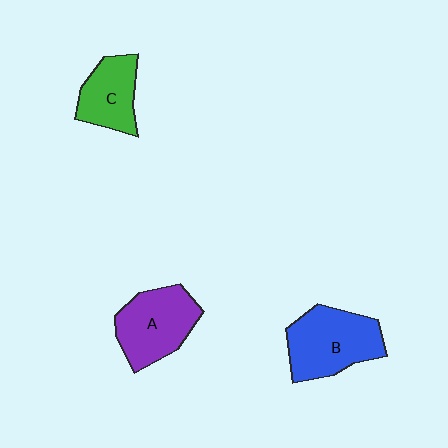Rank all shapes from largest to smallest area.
From largest to smallest: B (blue), A (purple), C (green).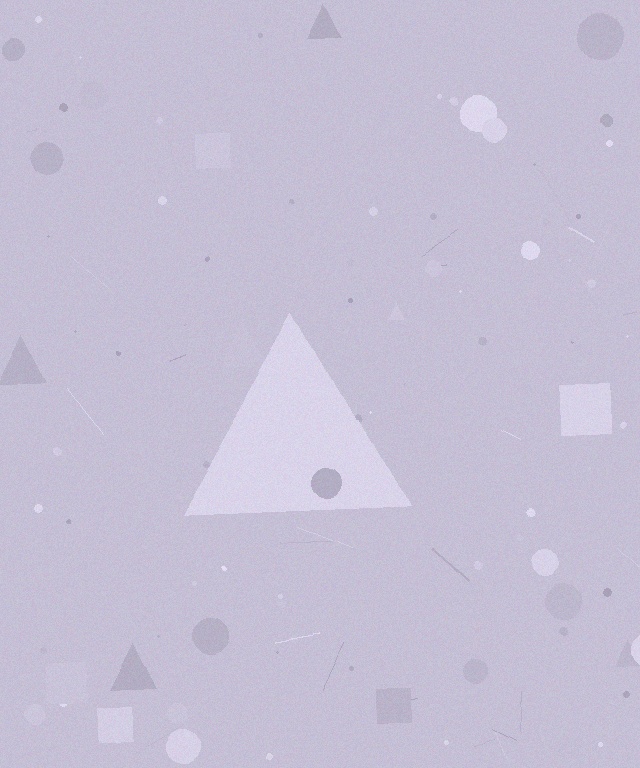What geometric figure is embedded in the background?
A triangle is embedded in the background.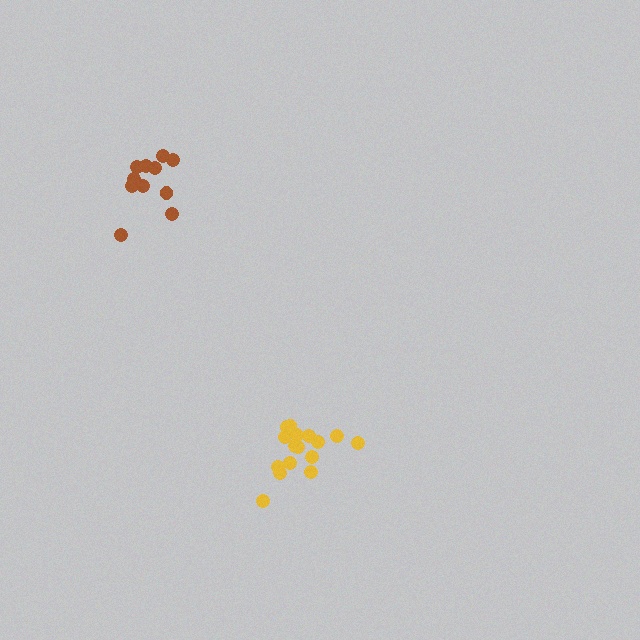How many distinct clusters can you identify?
There are 2 distinct clusters.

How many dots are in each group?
Group 1: 11 dots, Group 2: 16 dots (27 total).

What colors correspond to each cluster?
The clusters are colored: brown, yellow.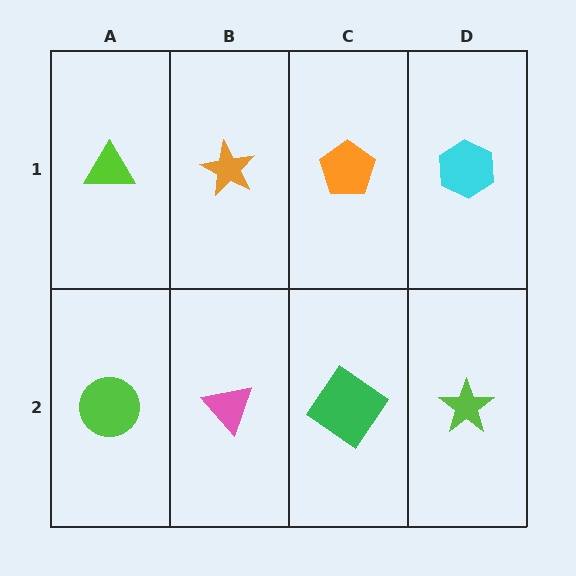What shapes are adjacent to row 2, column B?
An orange star (row 1, column B), a lime circle (row 2, column A), a green diamond (row 2, column C).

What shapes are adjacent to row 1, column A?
A lime circle (row 2, column A), an orange star (row 1, column B).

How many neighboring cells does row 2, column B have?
3.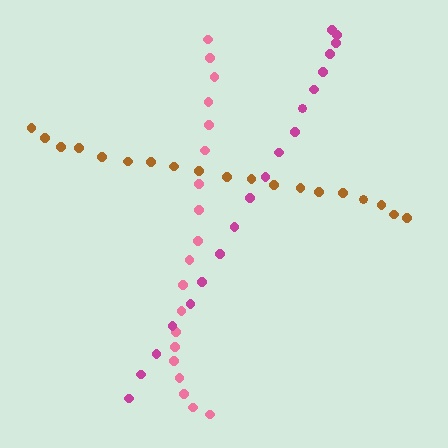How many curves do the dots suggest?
There are 3 distinct paths.